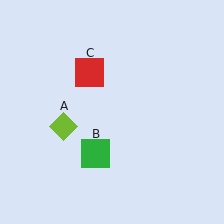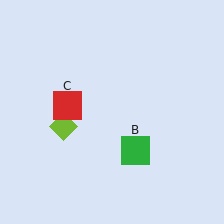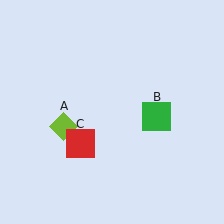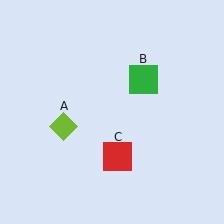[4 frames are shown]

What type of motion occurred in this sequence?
The green square (object B), red square (object C) rotated counterclockwise around the center of the scene.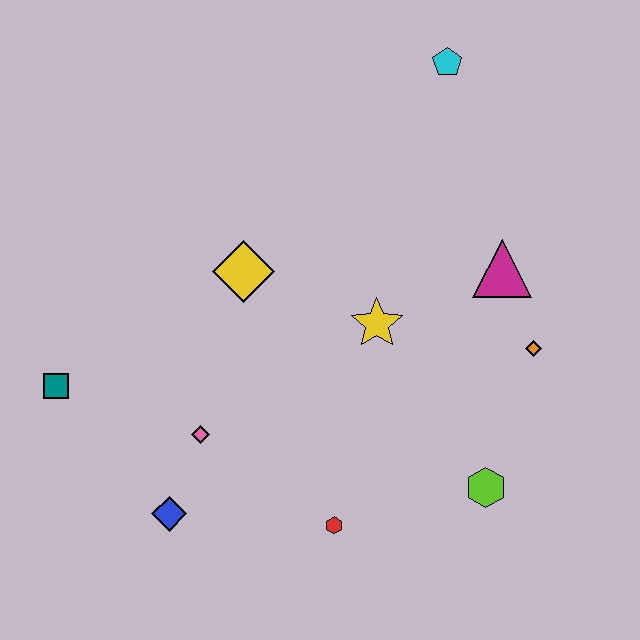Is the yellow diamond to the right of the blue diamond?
Yes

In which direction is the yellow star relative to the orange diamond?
The yellow star is to the left of the orange diamond.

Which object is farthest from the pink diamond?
The cyan pentagon is farthest from the pink diamond.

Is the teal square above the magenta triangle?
No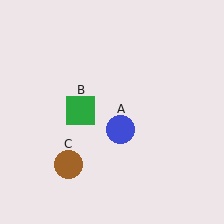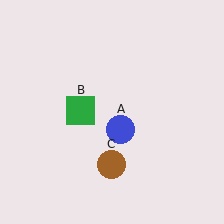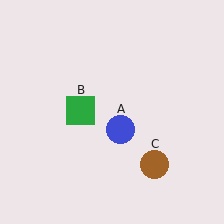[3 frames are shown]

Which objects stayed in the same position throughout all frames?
Blue circle (object A) and green square (object B) remained stationary.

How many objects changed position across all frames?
1 object changed position: brown circle (object C).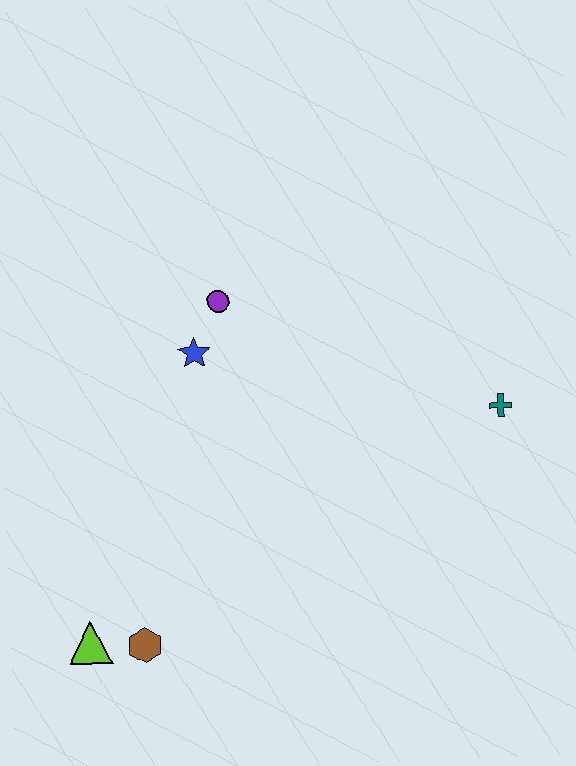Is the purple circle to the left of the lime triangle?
No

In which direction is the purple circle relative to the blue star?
The purple circle is above the blue star.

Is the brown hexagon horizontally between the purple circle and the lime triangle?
Yes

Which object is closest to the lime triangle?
The brown hexagon is closest to the lime triangle.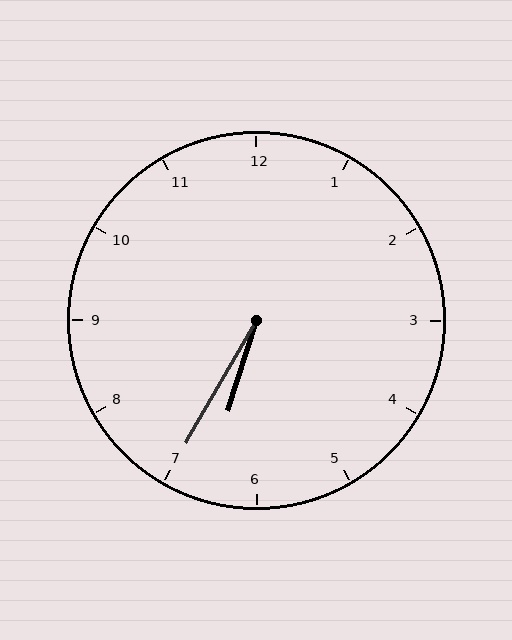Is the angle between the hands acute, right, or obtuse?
It is acute.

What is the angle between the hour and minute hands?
Approximately 12 degrees.